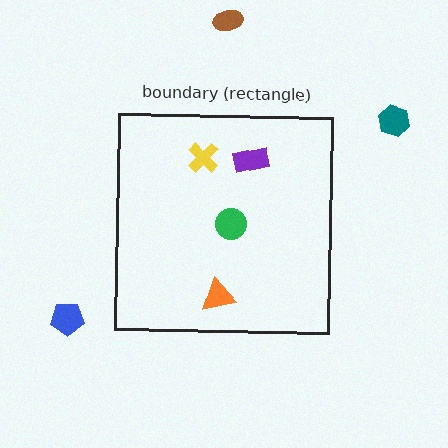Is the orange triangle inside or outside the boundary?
Inside.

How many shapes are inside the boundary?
4 inside, 3 outside.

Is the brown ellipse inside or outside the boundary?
Outside.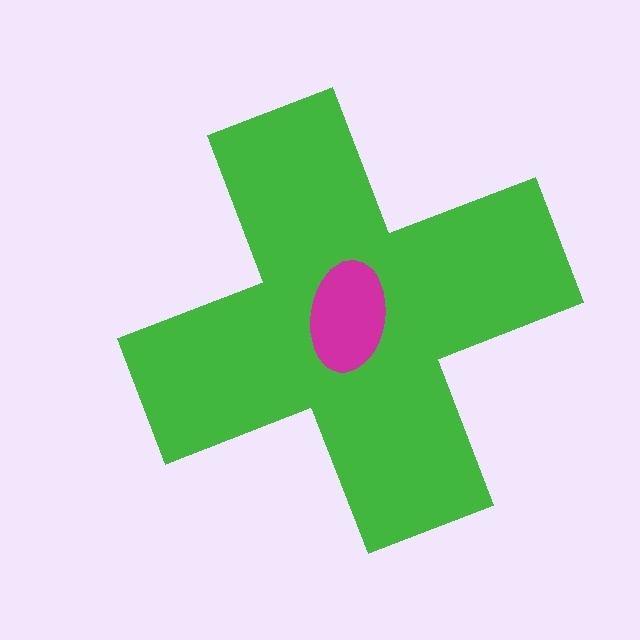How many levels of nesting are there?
2.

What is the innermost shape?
The magenta ellipse.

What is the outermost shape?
The green cross.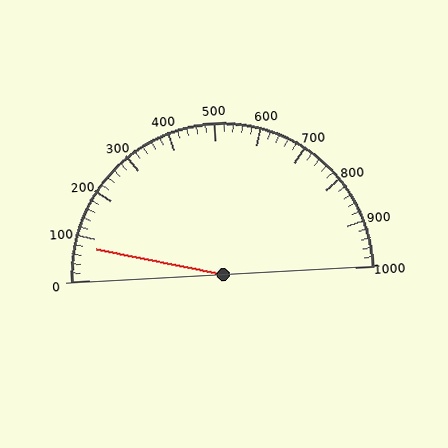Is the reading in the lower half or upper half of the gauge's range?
The reading is in the lower half of the range (0 to 1000).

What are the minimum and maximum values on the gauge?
The gauge ranges from 0 to 1000.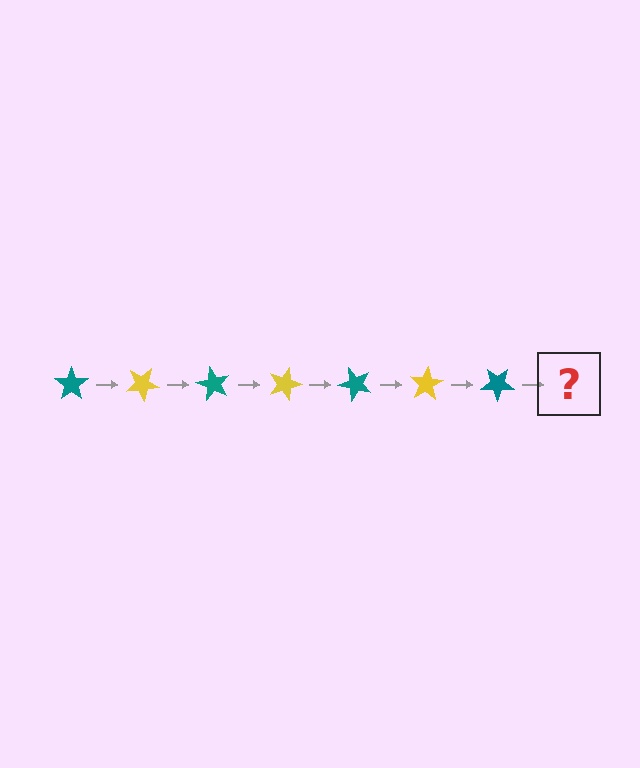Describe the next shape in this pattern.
It should be a yellow star, rotated 210 degrees from the start.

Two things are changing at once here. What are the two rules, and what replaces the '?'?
The two rules are that it rotates 30 degrees each step and the color cycles through teal and yellow. The '?' should be a yellow star, rotated 210 degrees from the start.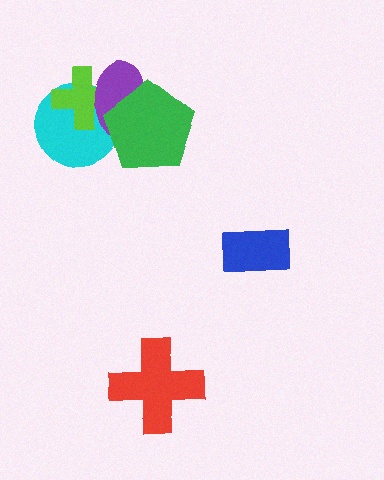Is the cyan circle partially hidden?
Yes, it is partially covered by another shape.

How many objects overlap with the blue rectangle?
0 objects overlap with the blue rectangle.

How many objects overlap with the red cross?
0 objects overlap with the red cross.